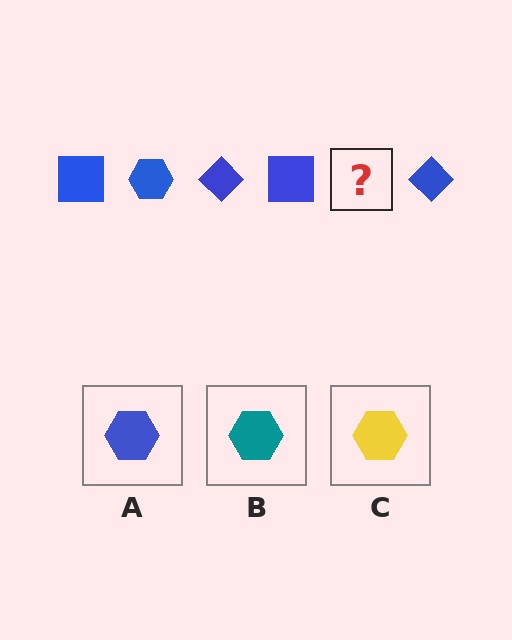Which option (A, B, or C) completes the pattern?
A.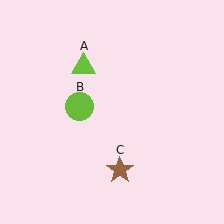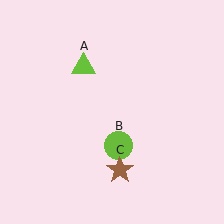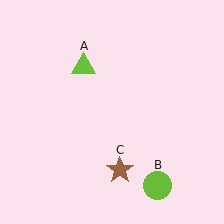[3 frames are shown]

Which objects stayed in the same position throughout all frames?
Lime triangle (object A) and brown star (object C) remained stationary.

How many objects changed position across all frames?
1 object changed position: lime circle (object B).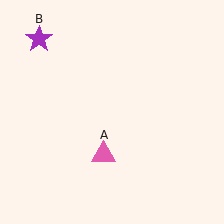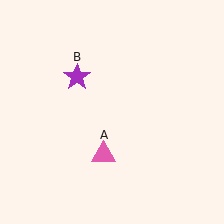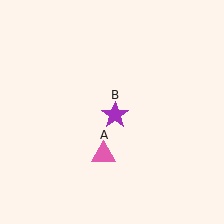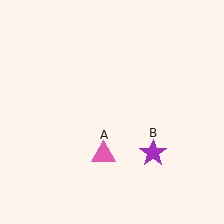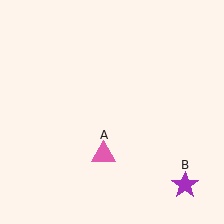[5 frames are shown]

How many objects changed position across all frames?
1 object changed position: purple star (object B).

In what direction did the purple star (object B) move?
The purple star (object B) moved down and to the right.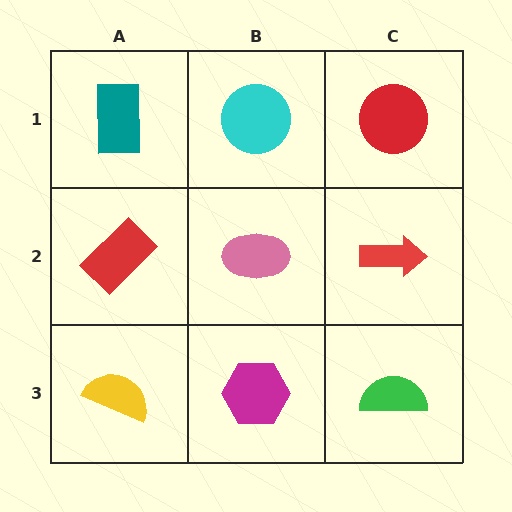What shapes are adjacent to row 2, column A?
A teal rectangle (row 1, column A), a yellow semicircle (row 3, column A), a pink ellipse (row 2, column B).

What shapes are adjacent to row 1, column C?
A red arrow (row 2, column C), a cyan circle (row 1, column B).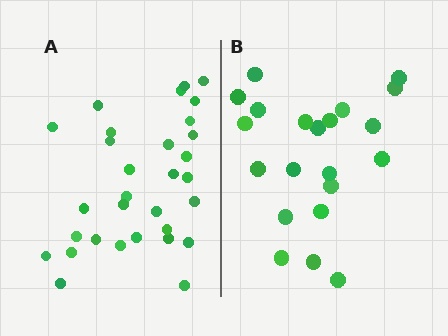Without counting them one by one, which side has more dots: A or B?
Region A (the left region) has more dots.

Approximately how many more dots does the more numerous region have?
Region A has roughly 10 or so more dots than region B.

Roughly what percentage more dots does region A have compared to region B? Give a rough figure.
About 50% more.